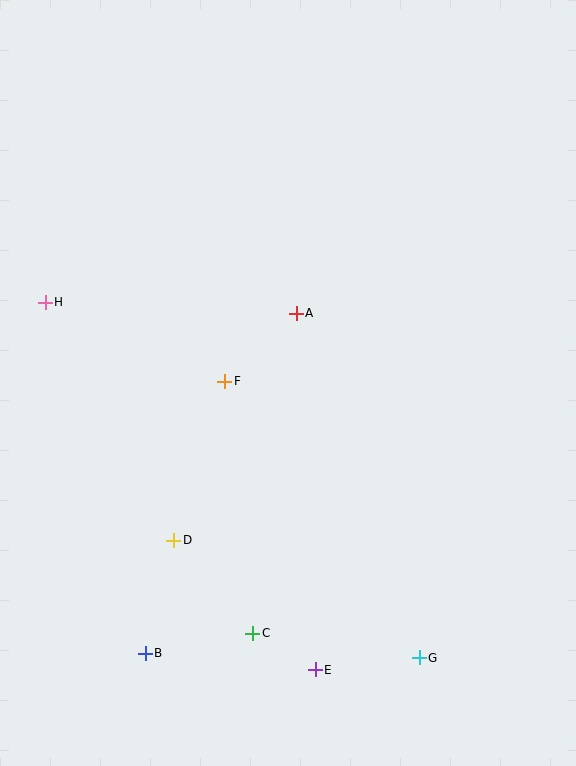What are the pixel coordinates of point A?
Point A is at (296, 313).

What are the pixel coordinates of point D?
Point D is at (174, 540).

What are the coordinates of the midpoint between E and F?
The midpoint between E and F is at (270, 525).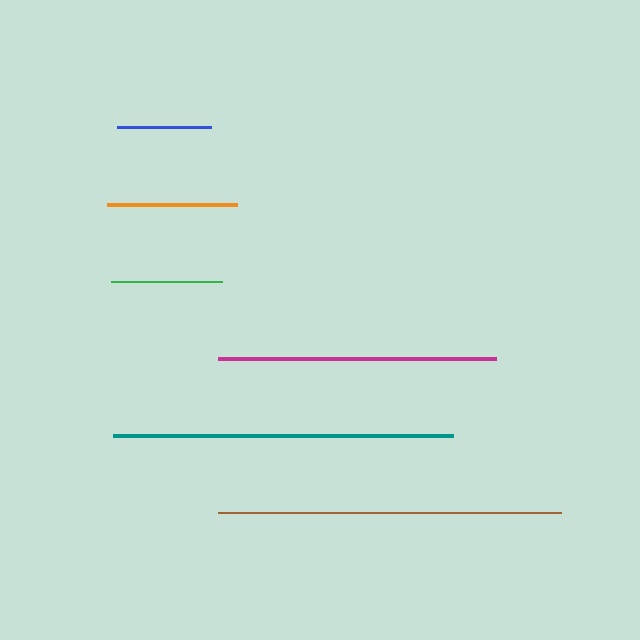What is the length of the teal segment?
The teal segment is approximately 340 pixels long.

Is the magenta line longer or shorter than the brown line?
The brown line is longer than the magenta line.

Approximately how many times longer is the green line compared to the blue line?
The green line is approximately 1.2 times the length of the blue line.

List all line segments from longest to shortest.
From longest to shortest: brown, teal, magenta, orange, green, blue.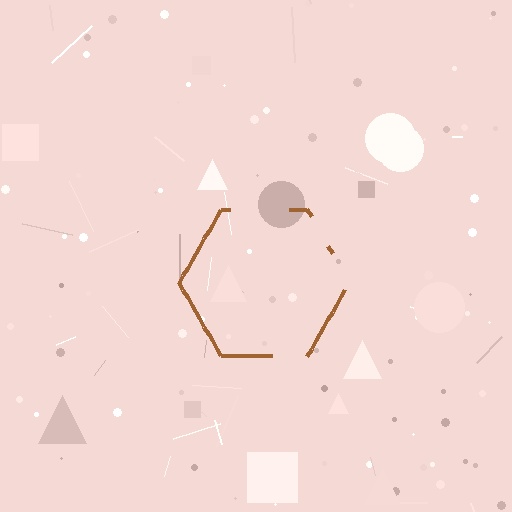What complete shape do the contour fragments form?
The contour fragments form a hexagon.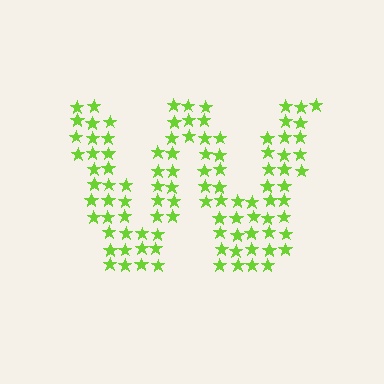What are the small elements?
The small elements are stars.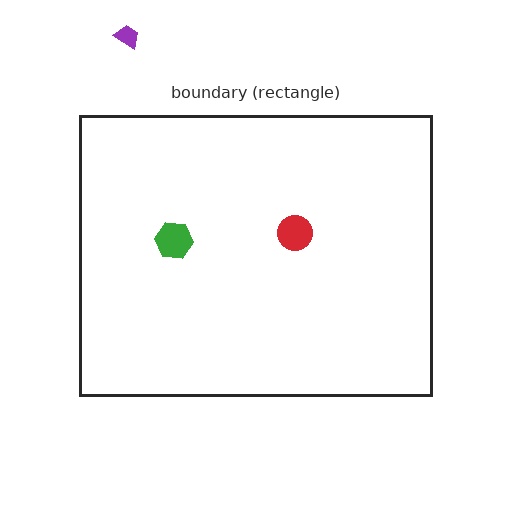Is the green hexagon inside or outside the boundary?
Inside.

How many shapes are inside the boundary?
2 inside, 1 outside.